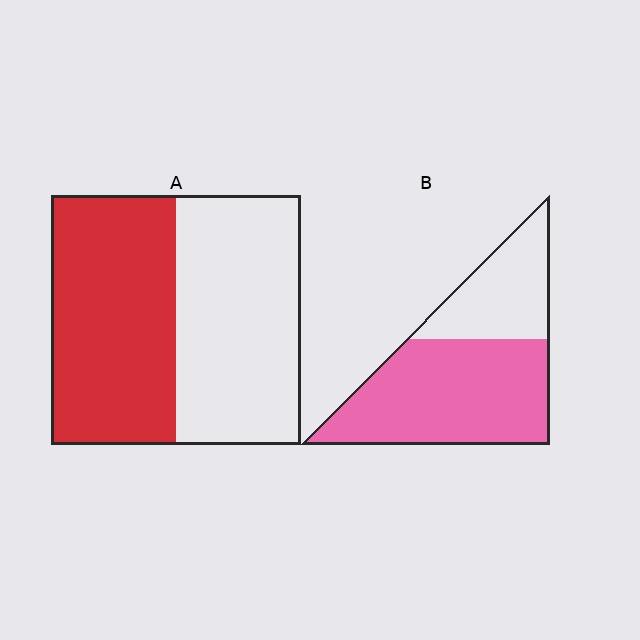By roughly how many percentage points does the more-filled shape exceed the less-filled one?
By roughly 15 percentage points (B over A).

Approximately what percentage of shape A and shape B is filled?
A is approximately 50% and B is approximately 65%.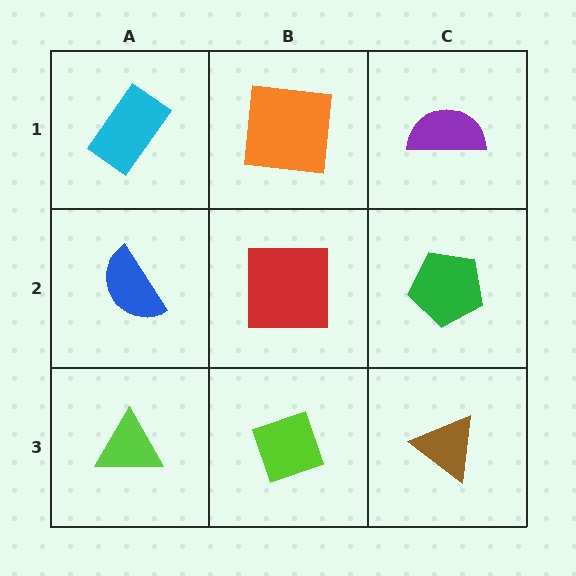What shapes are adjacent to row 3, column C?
A green pentagon (row 2, column C), a lime diamond (row 3, column B).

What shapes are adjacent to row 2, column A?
A cyan rectangle (row 1, column A), a lime triangle (row 3, column A), a red square (row 2, column B).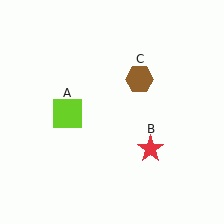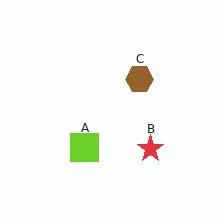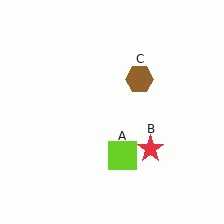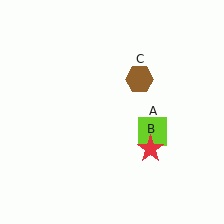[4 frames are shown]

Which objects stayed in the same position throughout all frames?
Red star (object B) and brown hexagon (object C) remained stationary.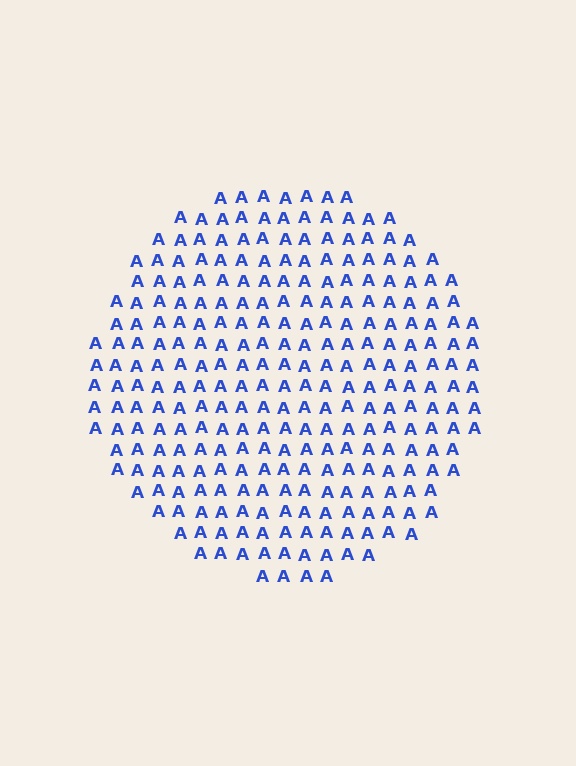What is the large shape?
The large shape is a circle.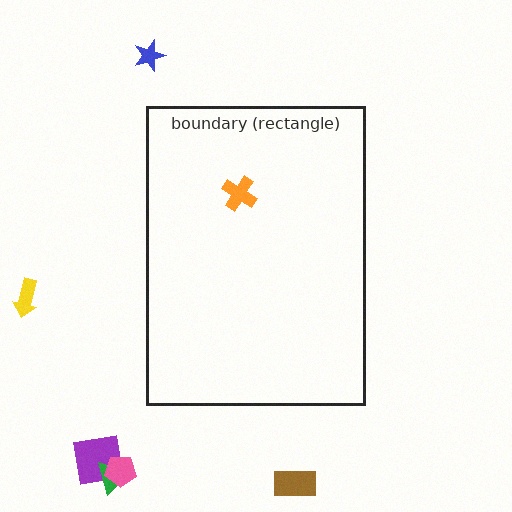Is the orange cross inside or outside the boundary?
Inside.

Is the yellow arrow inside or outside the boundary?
Outside.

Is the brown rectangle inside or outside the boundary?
Outside.